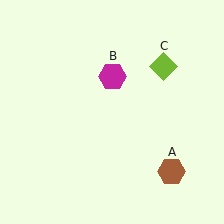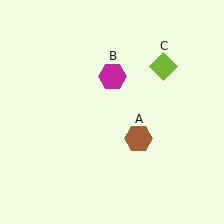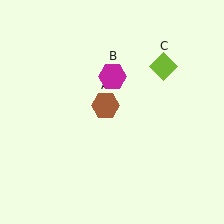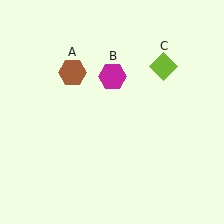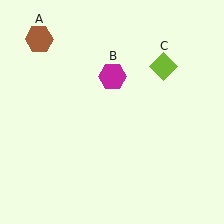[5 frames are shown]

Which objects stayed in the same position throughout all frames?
Magenta hexagon (object B) and lime diamond (object C) remained stationary.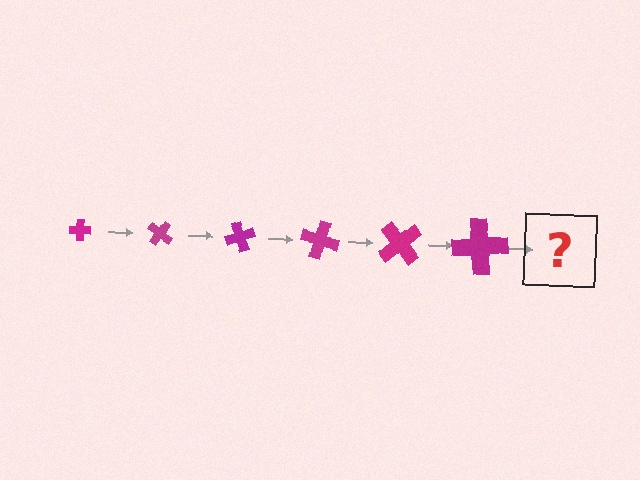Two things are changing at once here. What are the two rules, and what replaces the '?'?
The two rules are that the cross grows larger each step and it rotates 35 degrees each step. The '?' should be a cross, larger than the previous one and rotated 210 degrees from the start.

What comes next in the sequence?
The next element should be a cross, larger than the previous one and rotated 210 degrees from the start.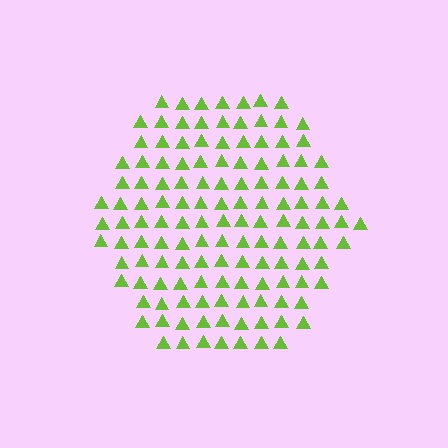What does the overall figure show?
The overall figure shows a hexagon.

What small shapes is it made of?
It is made of small triangles.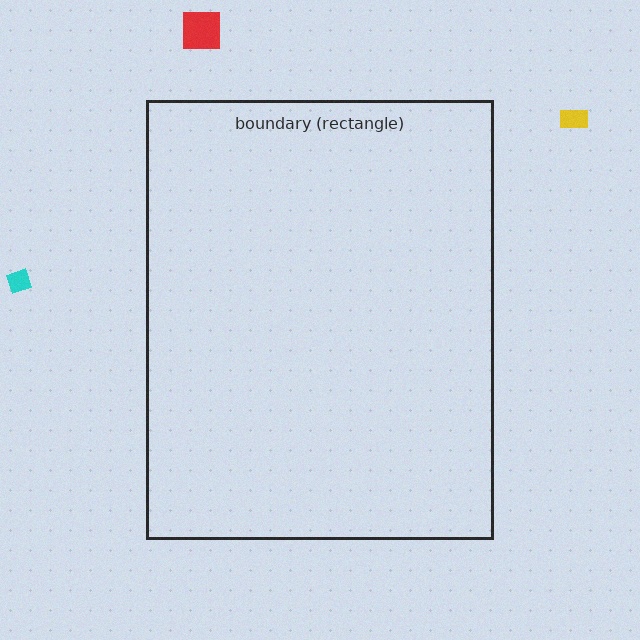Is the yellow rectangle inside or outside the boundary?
Outside.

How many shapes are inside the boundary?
0 inside, 3 outside.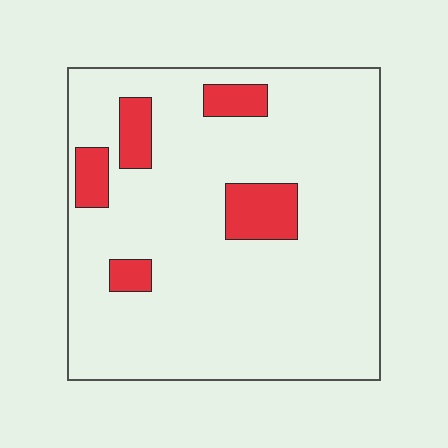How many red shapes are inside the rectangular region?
5.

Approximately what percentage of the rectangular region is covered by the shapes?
Approximately 10%.